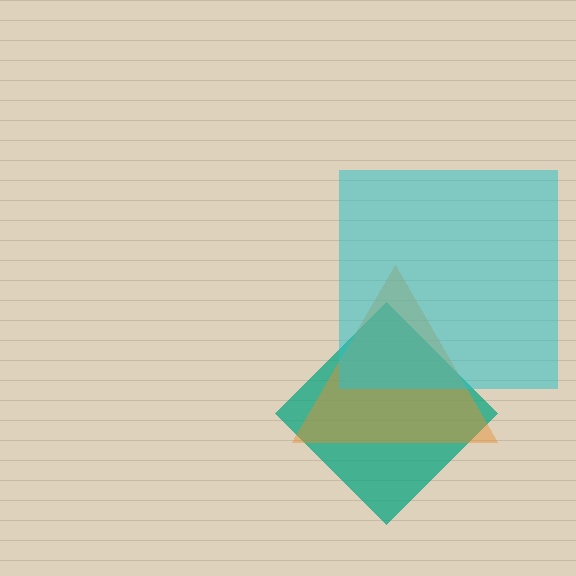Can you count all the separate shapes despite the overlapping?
Yes, there are 3 separate shapes.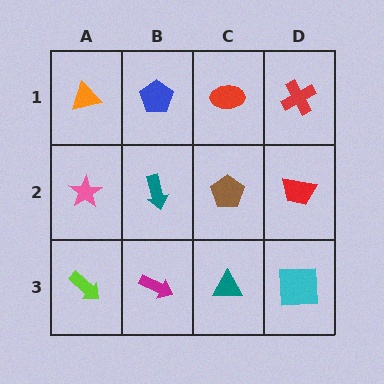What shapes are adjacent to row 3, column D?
A red trapezoid (row 2, column D), a teal triangle (row 3, column C).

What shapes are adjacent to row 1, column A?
A pink star (row 2, column A), a blue pentagon (row 1, column B).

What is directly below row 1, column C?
A brown pentagon.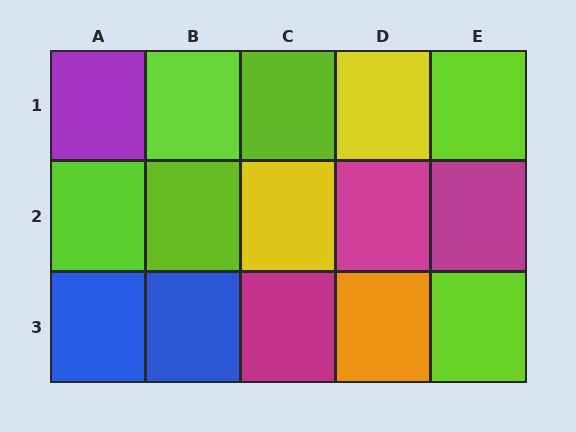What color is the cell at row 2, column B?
Lime.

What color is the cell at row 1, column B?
Lime.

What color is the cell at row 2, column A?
Lime.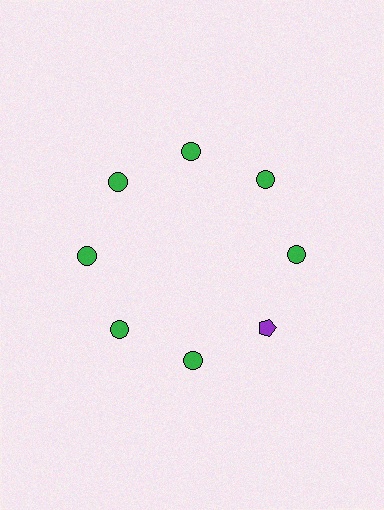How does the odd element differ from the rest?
It differs in both color (purple instead of green) and shape (pentagon instead of circle).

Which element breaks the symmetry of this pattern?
The purple pentagon at roughly the 4 o'clock position breaks the symmetry. All other shapes are green circles.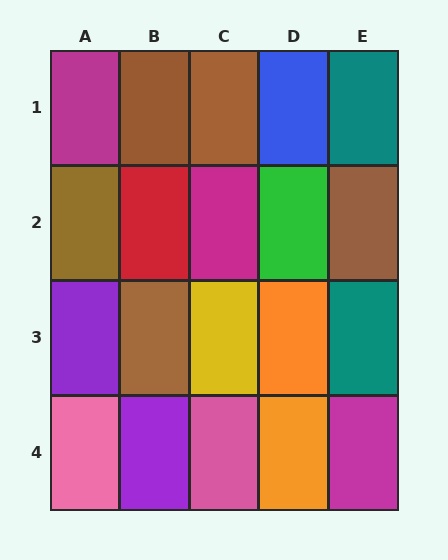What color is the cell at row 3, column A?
Purple.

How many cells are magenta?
3 cells are magenta.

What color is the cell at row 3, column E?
Teal.